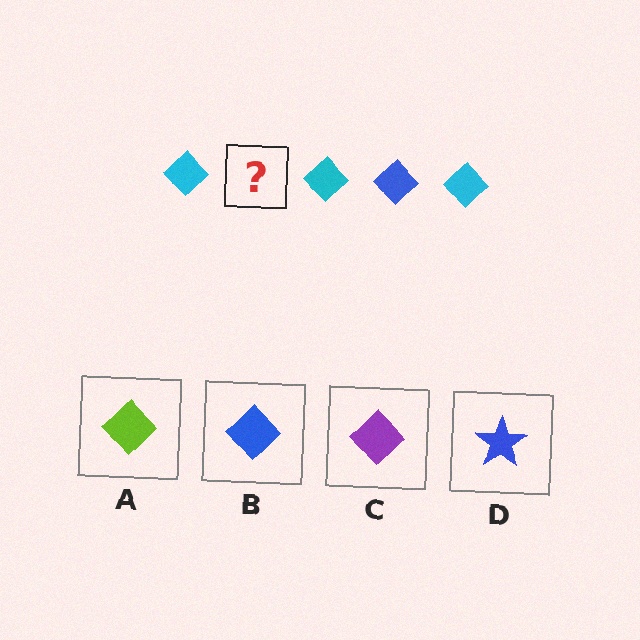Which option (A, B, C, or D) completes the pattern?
B.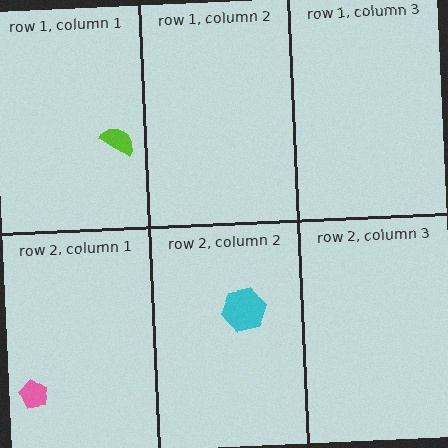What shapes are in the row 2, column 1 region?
The pink pentagon.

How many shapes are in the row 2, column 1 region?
1.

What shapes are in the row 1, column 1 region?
The lime semicircle.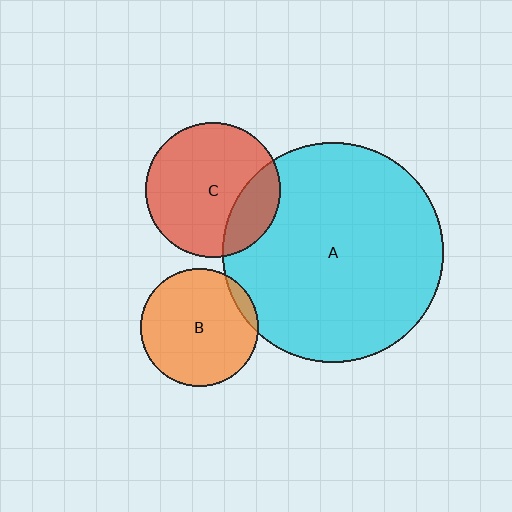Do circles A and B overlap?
Yes.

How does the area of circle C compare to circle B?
Approximately 1.3 times.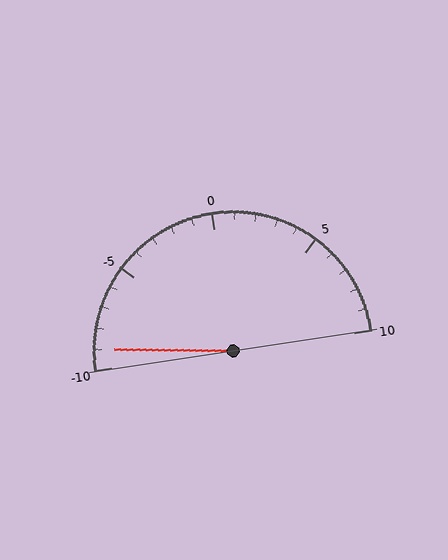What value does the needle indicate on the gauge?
The needle indicates approximately -9.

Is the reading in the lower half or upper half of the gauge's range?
The reading is in the lower half of the range (-10 to 10).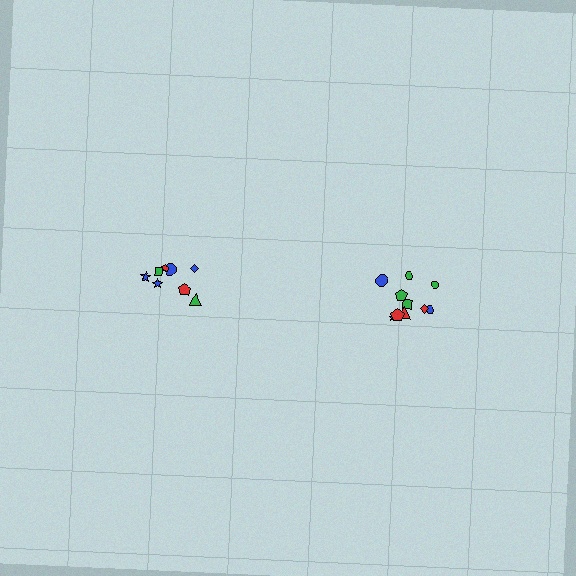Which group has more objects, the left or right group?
The right group.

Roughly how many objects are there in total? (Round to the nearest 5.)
Roughly 20 objects in total.